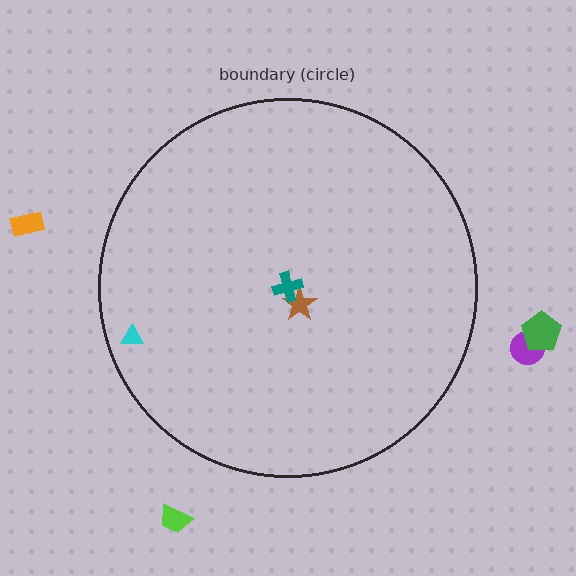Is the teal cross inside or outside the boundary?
Inside.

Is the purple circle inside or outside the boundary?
Outside.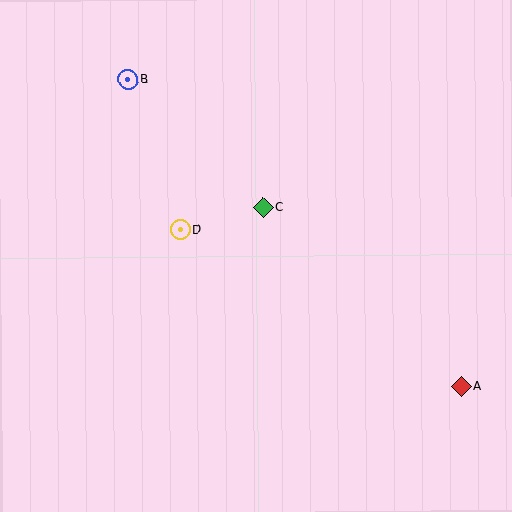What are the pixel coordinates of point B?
Point B is at (128, 79).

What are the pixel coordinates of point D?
Point D is at (180, 229).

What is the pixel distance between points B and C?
The distance between B and C is 186 pixels.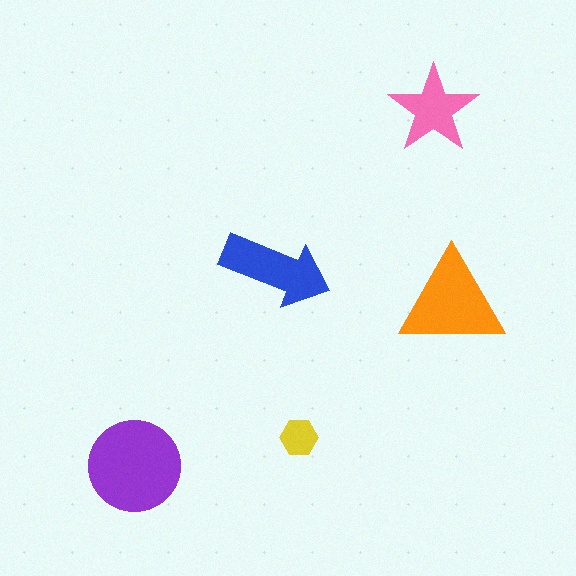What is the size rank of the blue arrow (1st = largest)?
3rd.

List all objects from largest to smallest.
The purple circle, the orange triangle, the blue arrow, the pink star, the yellow hexagon.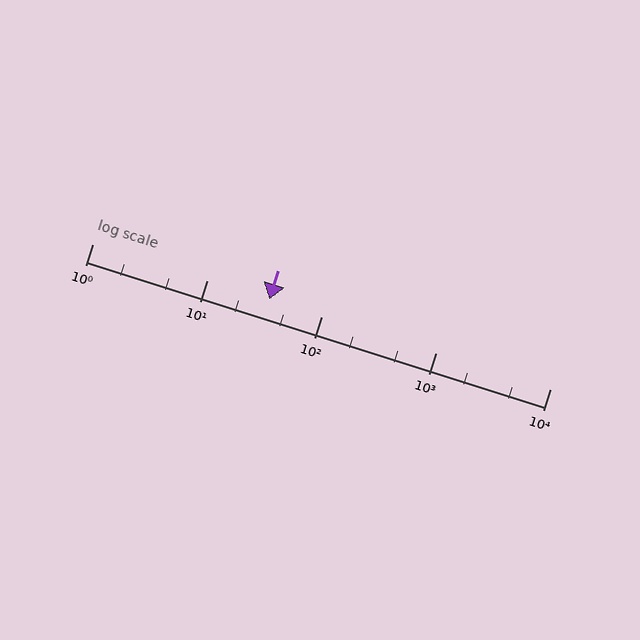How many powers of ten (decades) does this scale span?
The scale spans 4 decades, from 1 to 10000.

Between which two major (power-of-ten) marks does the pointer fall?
The pointer is between 10 and 100.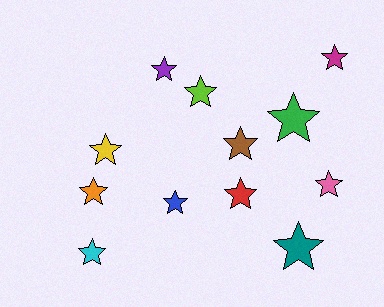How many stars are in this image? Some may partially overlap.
There are 12 stars.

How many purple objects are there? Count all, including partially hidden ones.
There is 1 purple object.